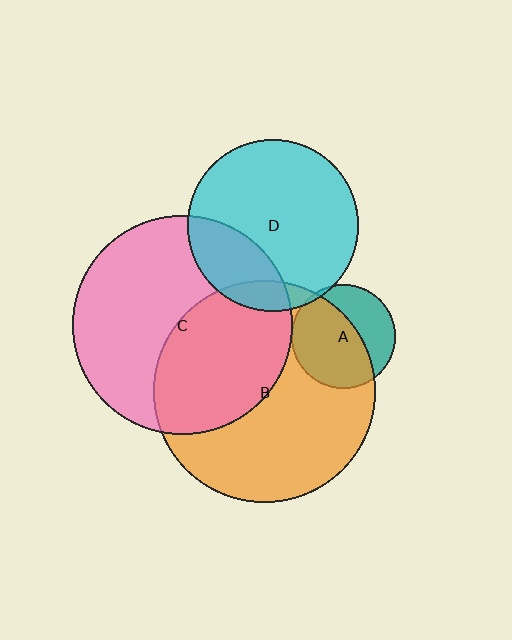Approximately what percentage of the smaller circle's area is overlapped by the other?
Approximately 25%.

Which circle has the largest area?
Circle B (orange).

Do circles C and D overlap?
Yes.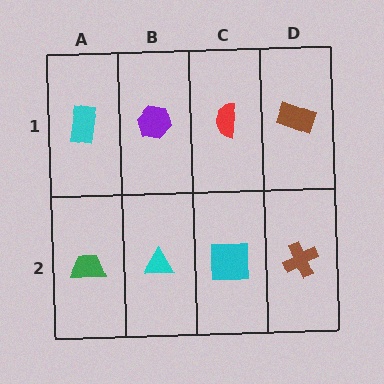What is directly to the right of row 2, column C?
A brown cross.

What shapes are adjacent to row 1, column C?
A cyan square (row 2, column C), a purple hexagon (row 1, column B), a brown rectangle (row 1, column D).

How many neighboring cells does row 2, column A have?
2.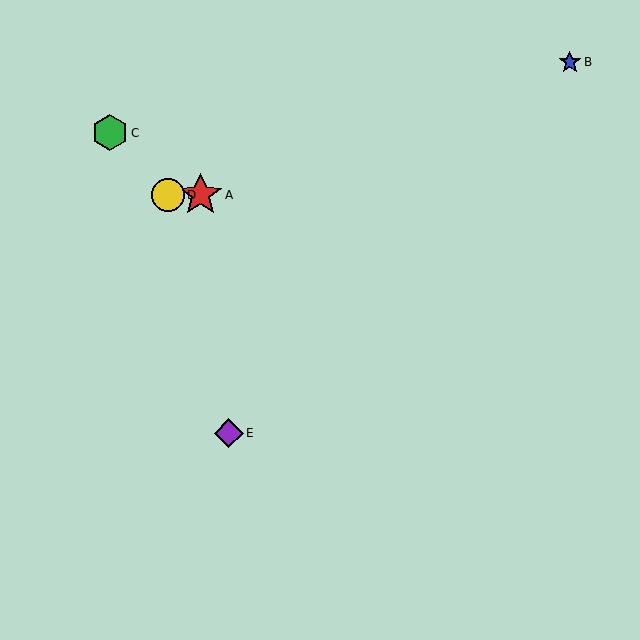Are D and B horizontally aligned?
No, D is at y≈195 and B is at y≈62.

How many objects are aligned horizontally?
2 objects (A, D) are aligned horizontally.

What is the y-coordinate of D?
Object D is at y≈195.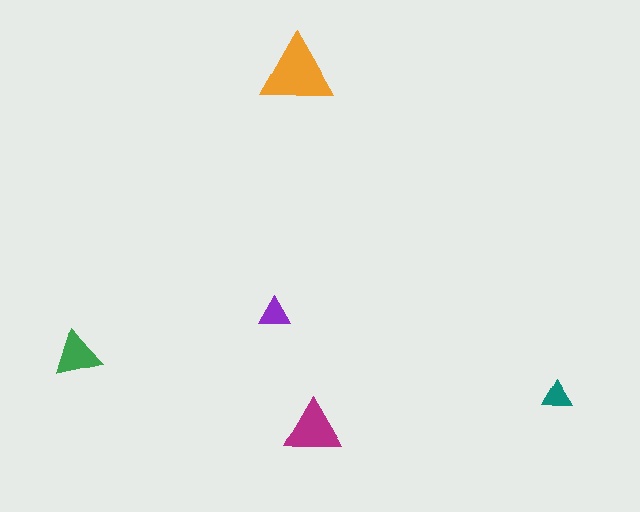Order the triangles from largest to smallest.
the orange one, the magenta one, the green one, the purple one, the teal one.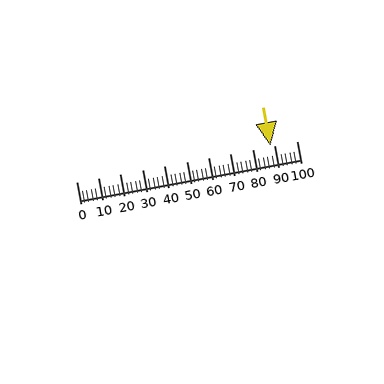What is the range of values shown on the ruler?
The ruler shows values from 0 to 100.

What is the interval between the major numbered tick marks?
The major tick marks are spaced 10 units apart.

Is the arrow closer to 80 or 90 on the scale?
The arrow is closer to 90.